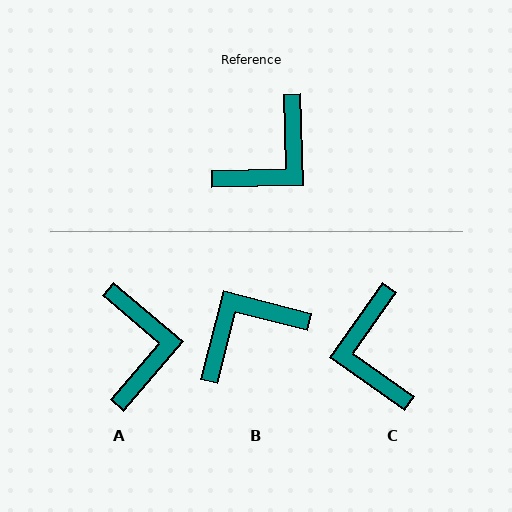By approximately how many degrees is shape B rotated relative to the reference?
Approximately 164 degrees counter-clockwise.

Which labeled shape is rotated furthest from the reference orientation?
B, about 164 degrees away.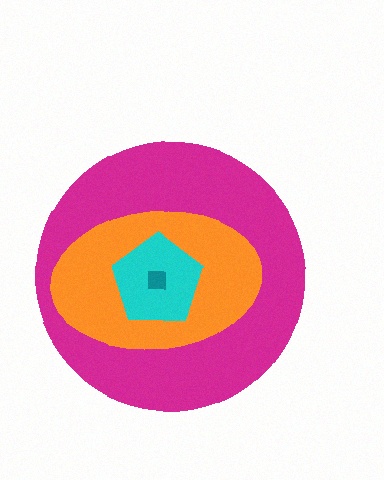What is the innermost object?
The teal square.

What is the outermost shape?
The magenta circle.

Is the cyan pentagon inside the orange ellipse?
Yes.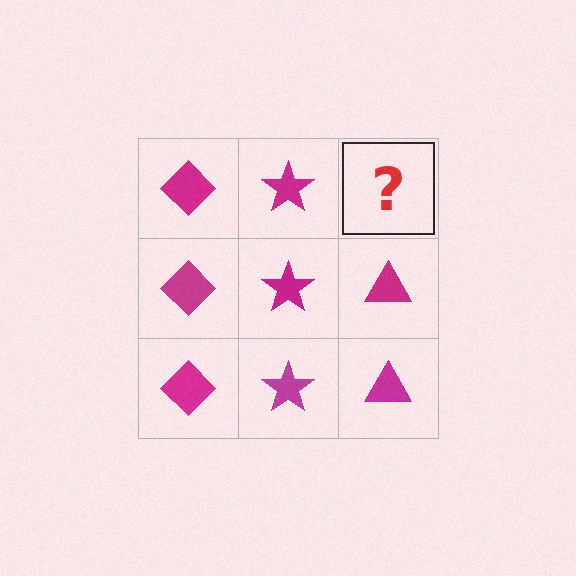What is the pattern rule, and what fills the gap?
The rule is that each column has a consistent shape. The gap should be filled with a magenta triangle.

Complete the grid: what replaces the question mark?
The question mark should be replaced with a magenta triangle.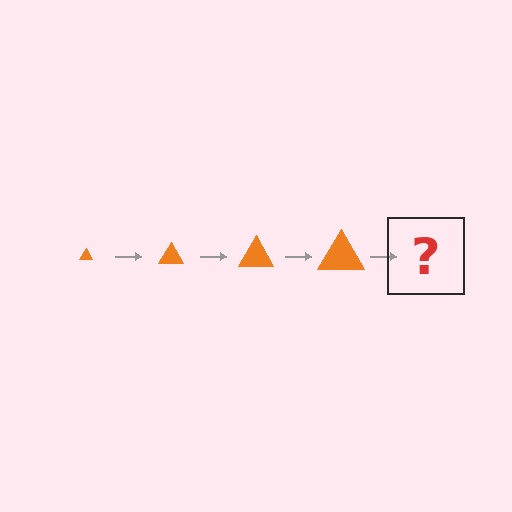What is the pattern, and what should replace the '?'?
The pattern is that the triangle gets progressively larger each step. The '?' should be an orange triangle, larger than the previous one.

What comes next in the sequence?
The next element should be an orange triangle, larger than the previous one.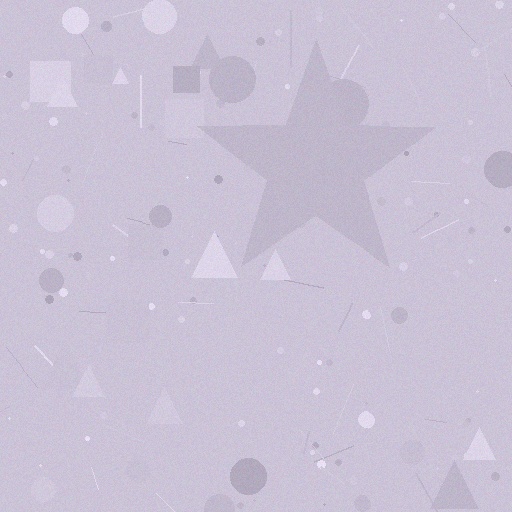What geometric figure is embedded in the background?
A star is embedded in the background.